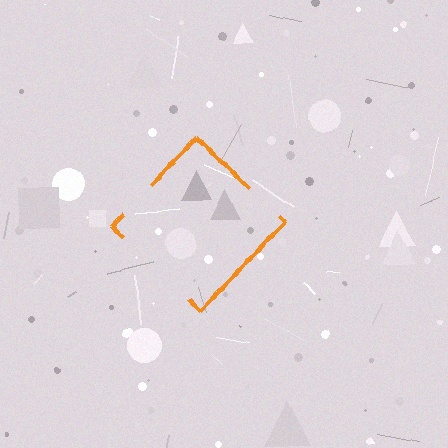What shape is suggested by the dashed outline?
The dashed outline suggests a diamond.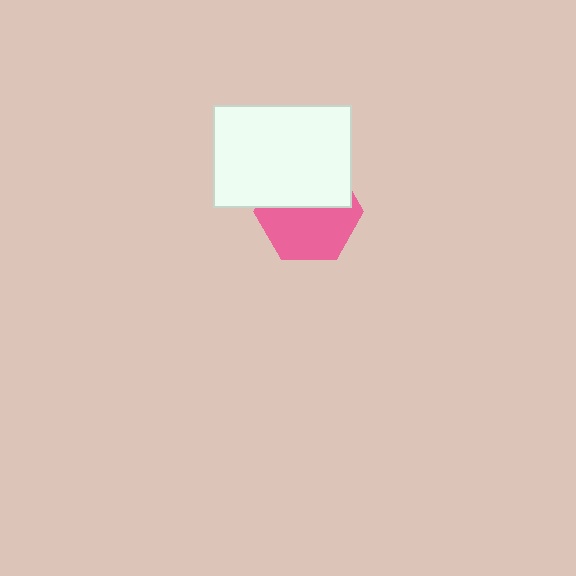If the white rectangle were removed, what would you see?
You would see the complete pink hexagon.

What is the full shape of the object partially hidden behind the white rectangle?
The partially hidden object is a pink hexagon.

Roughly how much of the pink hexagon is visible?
About half of it is visible (roughly 57%).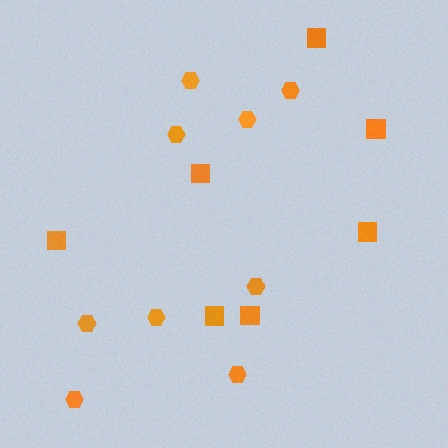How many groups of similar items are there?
There are 2 groups: one group of squares (7) and one group of hexagons (9).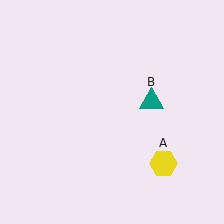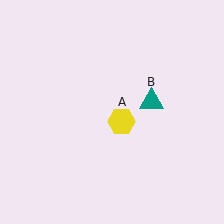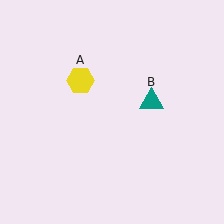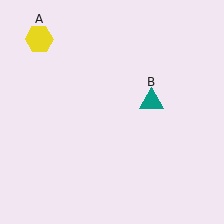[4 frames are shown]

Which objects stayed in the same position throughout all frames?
Teal triangle (object B) remained stationary.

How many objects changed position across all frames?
1 object changed position: yellow hexagon (object A).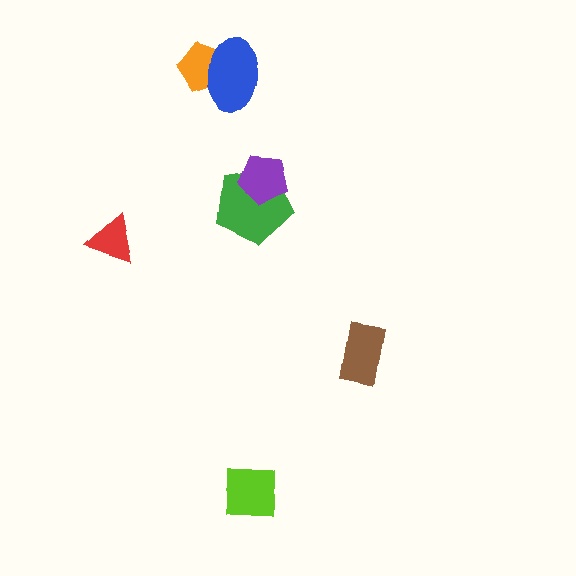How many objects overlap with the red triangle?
0 objects overlap with the red triangle.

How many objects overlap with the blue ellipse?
1 object overlaps with the blue ellipse.